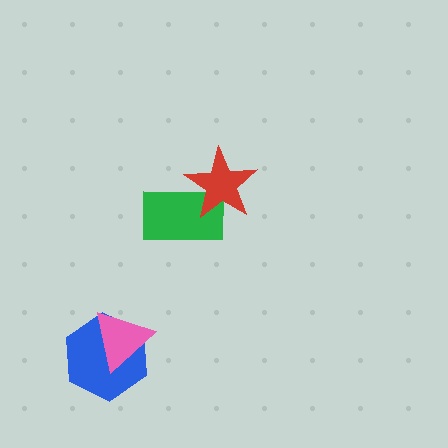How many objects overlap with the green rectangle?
1 object overlaps with the green rectangle.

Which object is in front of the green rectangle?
The red star is in front of the green rectangle.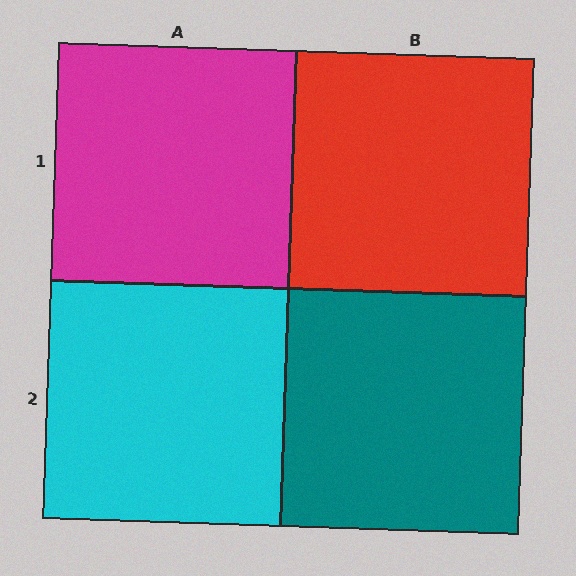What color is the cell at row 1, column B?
Red.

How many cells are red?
1 cell is red.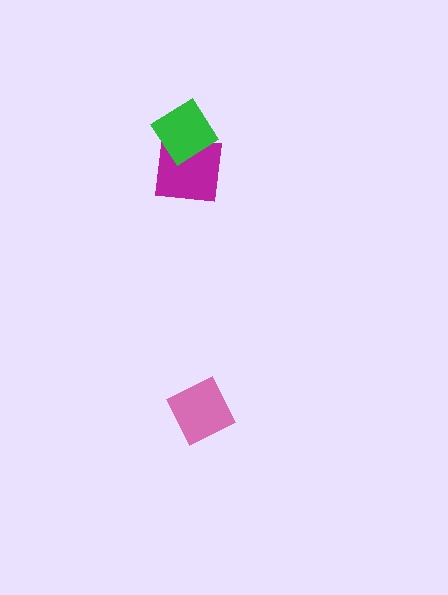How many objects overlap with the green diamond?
1 object overlaps with the green diamond.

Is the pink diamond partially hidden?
No, no other shape covers it.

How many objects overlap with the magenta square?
1 object overlaps with the magenta square.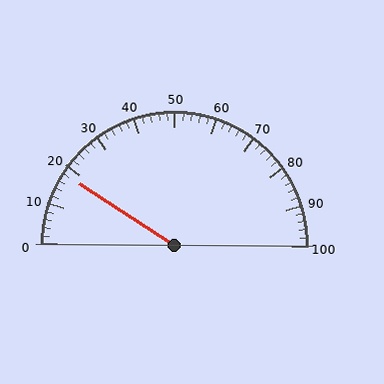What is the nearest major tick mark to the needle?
The nearest major tick mark is 20.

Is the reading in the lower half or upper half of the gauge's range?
The reading is in the lower half of the range (0 to 100).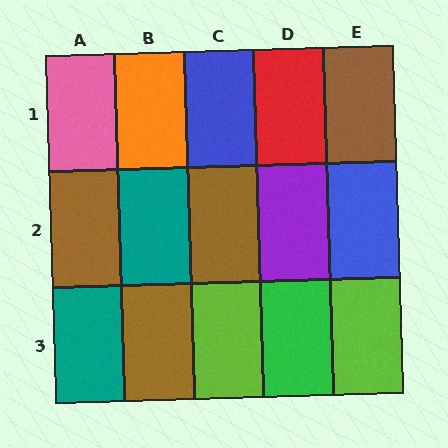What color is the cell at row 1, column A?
Pink.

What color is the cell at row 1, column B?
Orange.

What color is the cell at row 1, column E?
Brown.